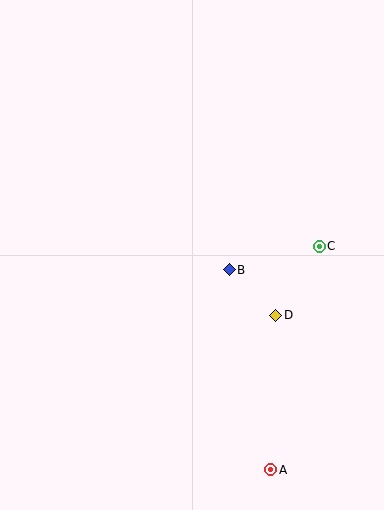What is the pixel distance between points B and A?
The distance between B and A is 204 pixels.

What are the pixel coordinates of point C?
Point C is at (319, 246).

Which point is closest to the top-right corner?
Point C is closest to the top-right corner.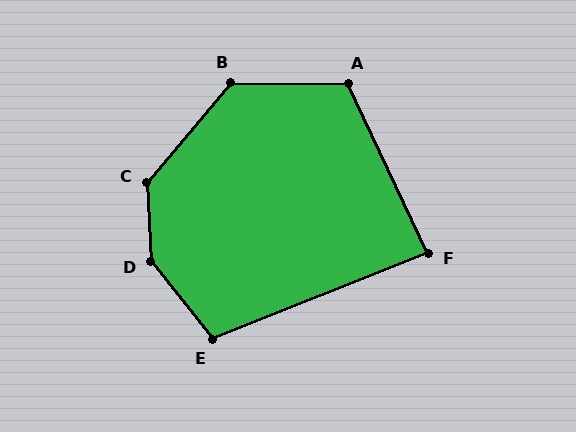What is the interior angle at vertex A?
Approximately 116 degrees (obtuse).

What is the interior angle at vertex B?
Approximately 130 degrees (obtuse).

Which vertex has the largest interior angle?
D, at approximately 144 degrees.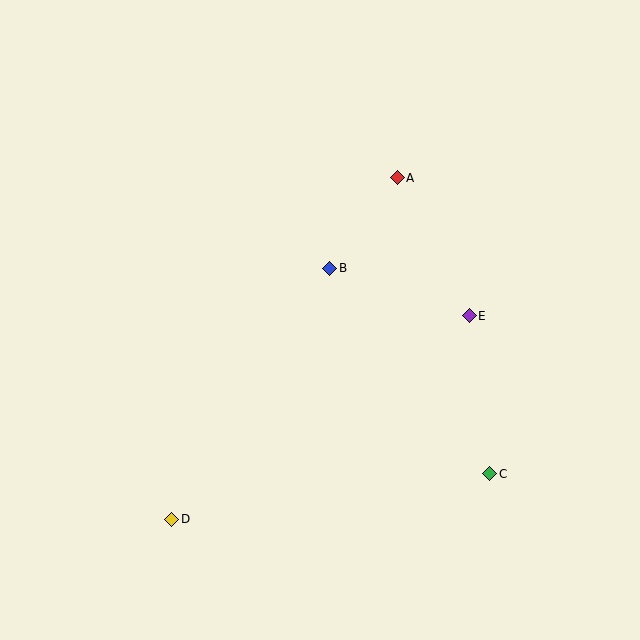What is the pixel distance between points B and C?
The distance between B and C is 261 pixels.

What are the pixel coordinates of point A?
Point A is at (397, 178).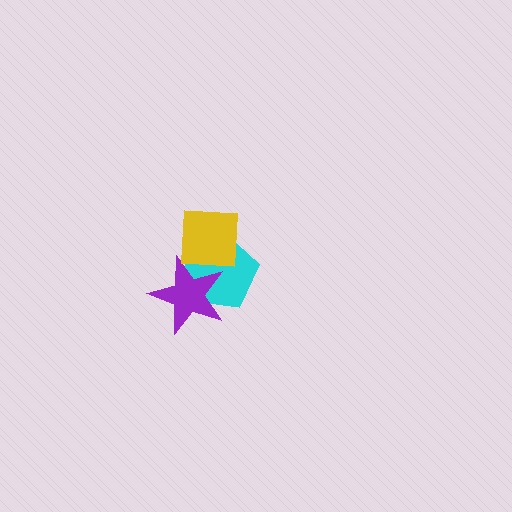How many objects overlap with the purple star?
2 objects overlap with the purple star.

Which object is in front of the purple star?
The yellow square is in front of the purple star.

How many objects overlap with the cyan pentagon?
2 objects overlap with the cyan pentagon.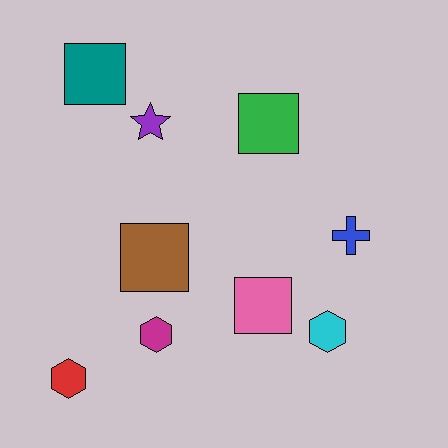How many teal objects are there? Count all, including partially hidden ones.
There is 1 teal object.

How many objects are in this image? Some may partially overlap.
There are 9 objects.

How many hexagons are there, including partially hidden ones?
There are 3 hexagons.